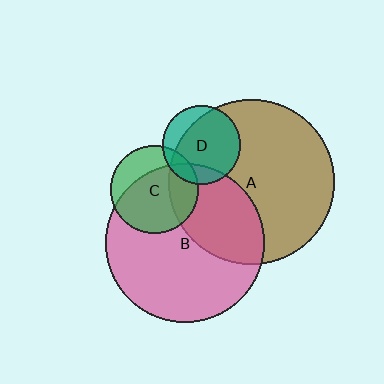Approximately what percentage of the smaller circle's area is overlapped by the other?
Approximately 35%.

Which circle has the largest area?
Circle A (brown).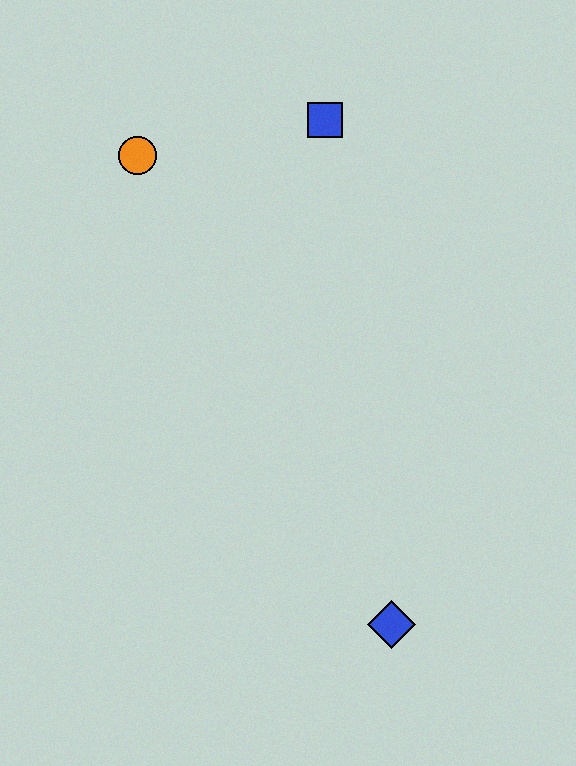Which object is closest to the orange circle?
The blue square is closest to the orange circle.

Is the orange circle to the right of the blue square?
No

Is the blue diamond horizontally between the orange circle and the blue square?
No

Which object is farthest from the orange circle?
The blue diamond is farthest from the orange circle.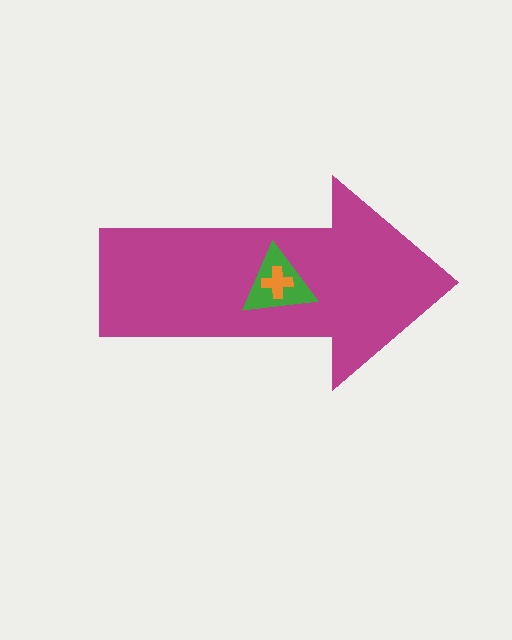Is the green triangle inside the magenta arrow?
Yes.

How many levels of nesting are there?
3.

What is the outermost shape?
The magenta arrow.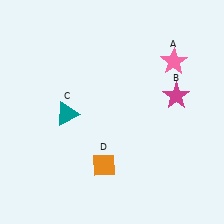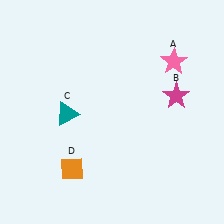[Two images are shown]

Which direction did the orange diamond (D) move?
The orange diamond (D) moved left.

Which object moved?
The orange diamond (D) moved left.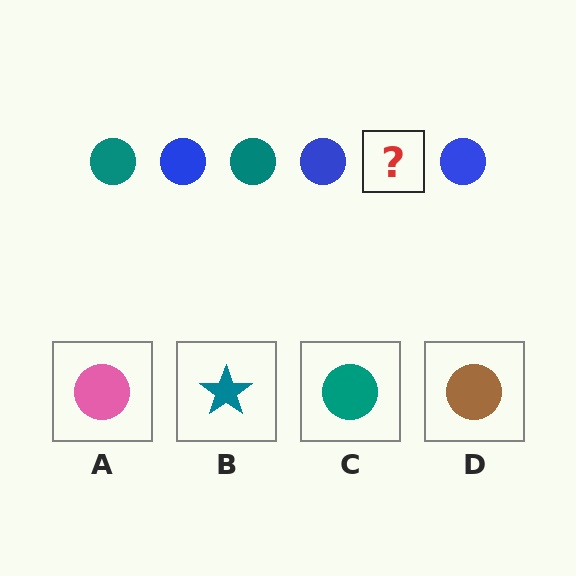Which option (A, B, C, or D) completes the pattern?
C.